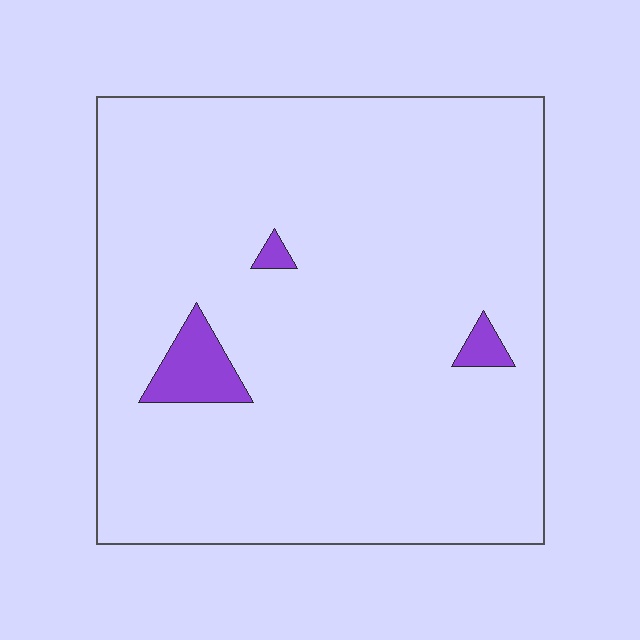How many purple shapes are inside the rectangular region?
3.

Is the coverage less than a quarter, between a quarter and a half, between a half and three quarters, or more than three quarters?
Less than a quarter.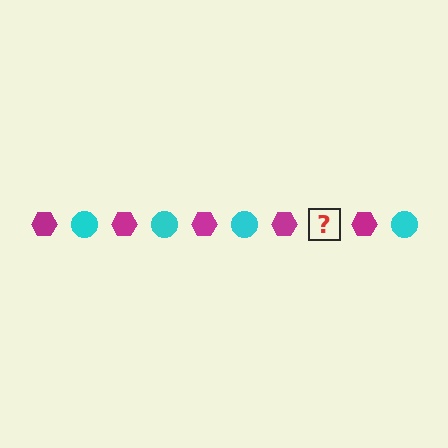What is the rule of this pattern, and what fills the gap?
The rule is that the pattern alternates between magenta hexagon and cyan circle. The gap should be filled with a cyan circle.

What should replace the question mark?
The question mark should be replaced with a cyan circle.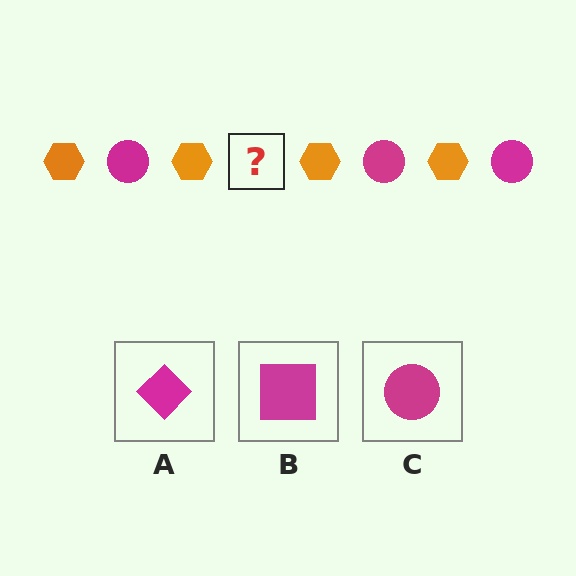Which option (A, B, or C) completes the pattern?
C.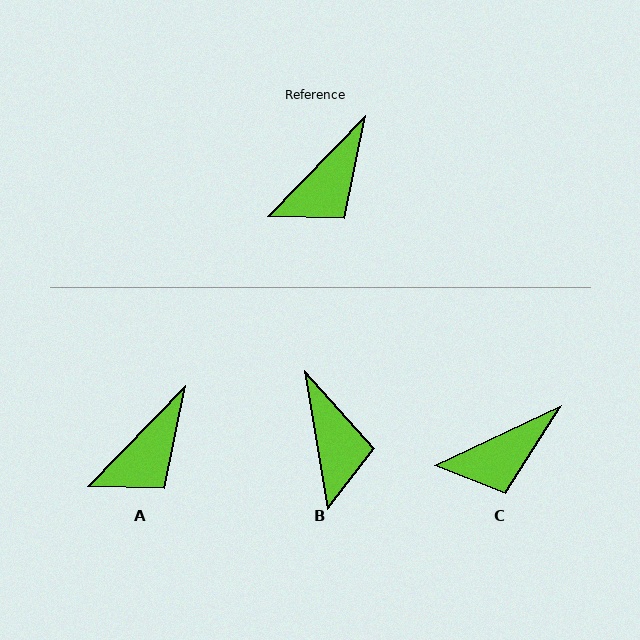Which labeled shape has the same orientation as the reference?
A.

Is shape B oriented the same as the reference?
No, it is off by about 53 degrees.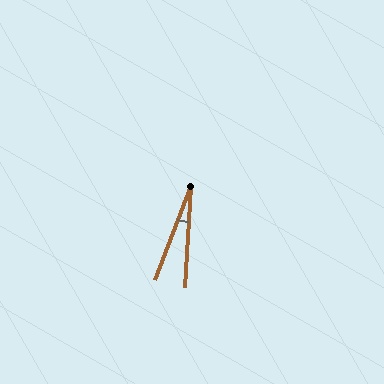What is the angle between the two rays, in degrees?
Approximately 17 degrees.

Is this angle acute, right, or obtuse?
It is acute.